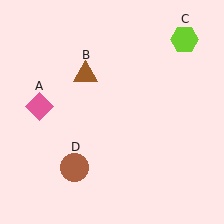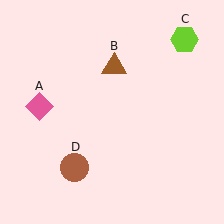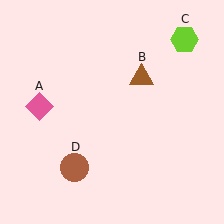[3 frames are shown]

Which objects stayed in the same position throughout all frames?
Pink diamond (object A) and lime hexagon (object C) and brown circle (object D) remained stationary.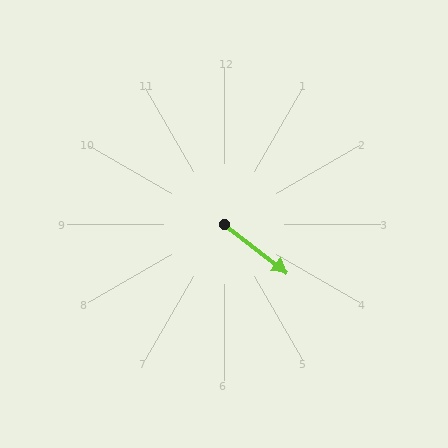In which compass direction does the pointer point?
Southeast.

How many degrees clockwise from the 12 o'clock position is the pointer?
Approximately 128 degrees.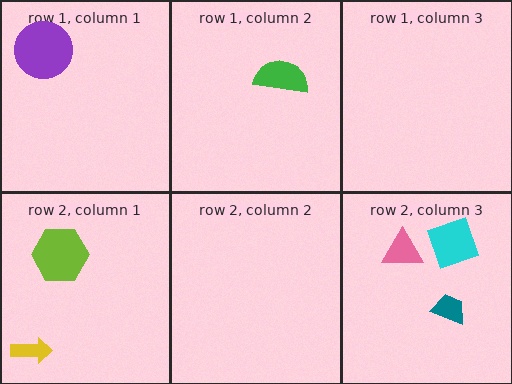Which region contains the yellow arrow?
The row 2, column 1 region.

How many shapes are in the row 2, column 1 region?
2.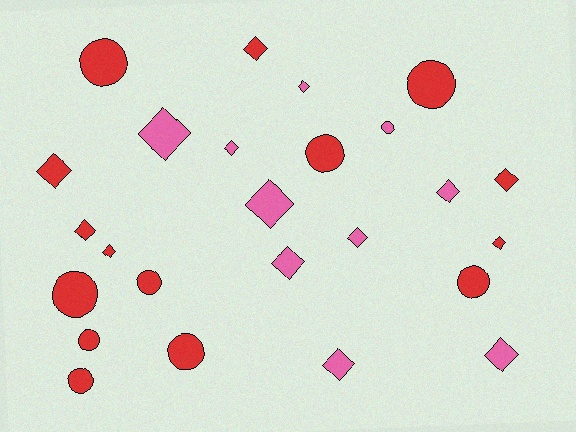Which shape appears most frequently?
Diamond, with 15 objects.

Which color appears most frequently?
Red, with 15 objects.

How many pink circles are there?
There is 1 pink circle.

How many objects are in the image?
There are 25 objects.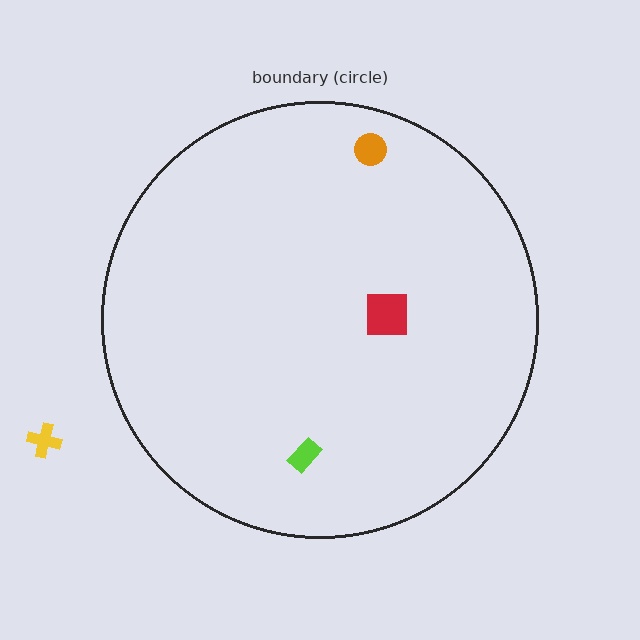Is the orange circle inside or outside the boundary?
Inside.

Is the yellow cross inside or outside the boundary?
Outside.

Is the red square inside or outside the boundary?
Inside.